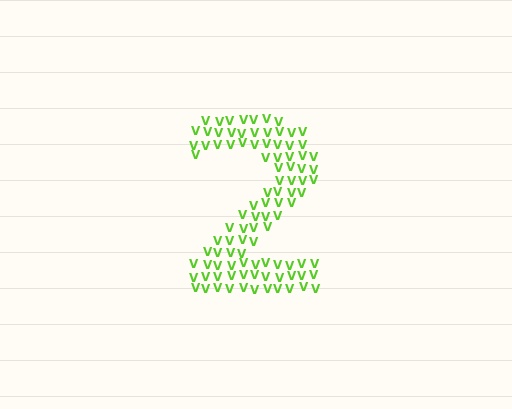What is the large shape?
The large shape is the digit 2.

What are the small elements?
The small elements are letter V's.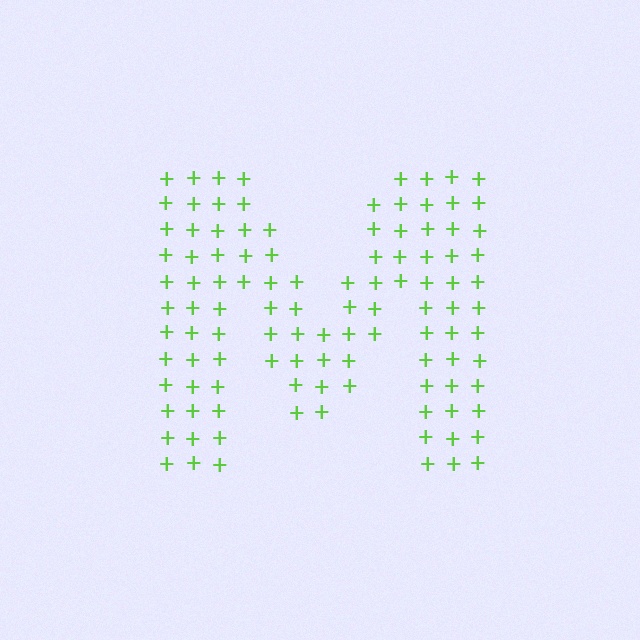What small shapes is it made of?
It is made of small plus signs.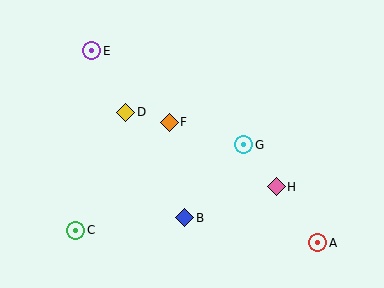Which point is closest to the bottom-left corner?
Point C is closest to the bottom-left corner.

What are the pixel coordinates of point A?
Point A is at (318, 243).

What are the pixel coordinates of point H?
Point H is at (276, 187).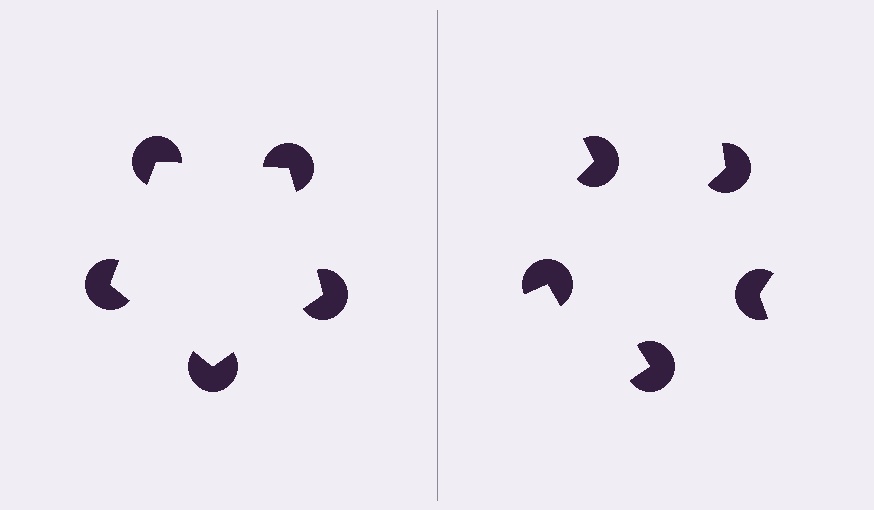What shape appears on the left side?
An illusory pentagon.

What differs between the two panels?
The pac-man discs are positioned identically on both sides; only the wedge orientations differ. On the left they align to a pentagon; on the right they are misaligned.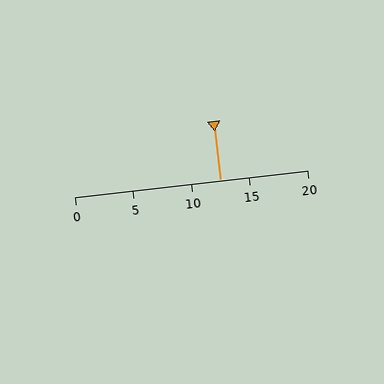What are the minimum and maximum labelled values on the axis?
The axis runs from 0 to 20.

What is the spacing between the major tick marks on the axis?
The major ticks are spaced 5 apart.